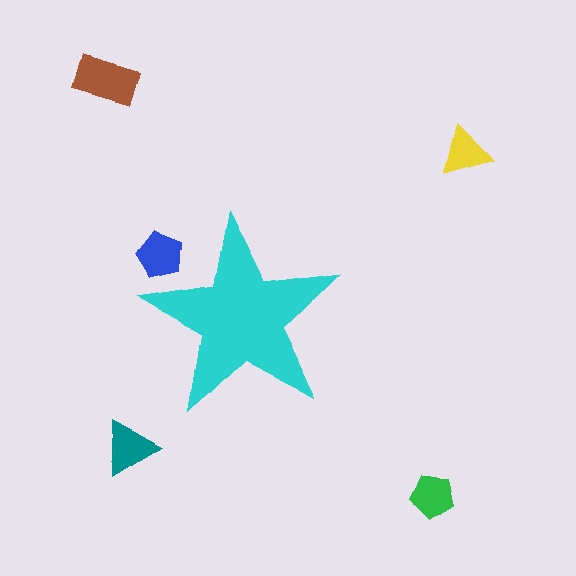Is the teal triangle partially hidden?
No, the teal triangle is fully visible.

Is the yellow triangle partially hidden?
No, the yellow triangle is fully visible.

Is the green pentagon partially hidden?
No, the green pentagon is fully visible.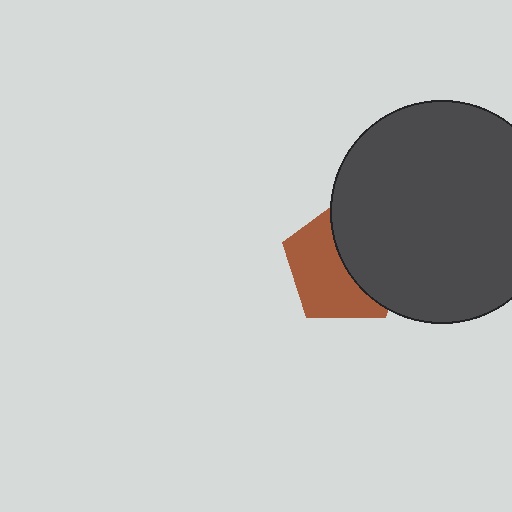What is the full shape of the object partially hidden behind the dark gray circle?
The partially hidden object is a brown pentagon.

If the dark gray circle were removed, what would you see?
You would see the complete brown pentagon.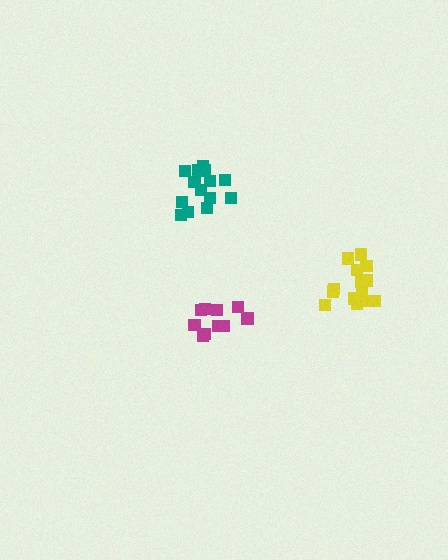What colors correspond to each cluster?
The clusters are colored: magenta, yellow, teal.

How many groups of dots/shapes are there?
There are 3 groups.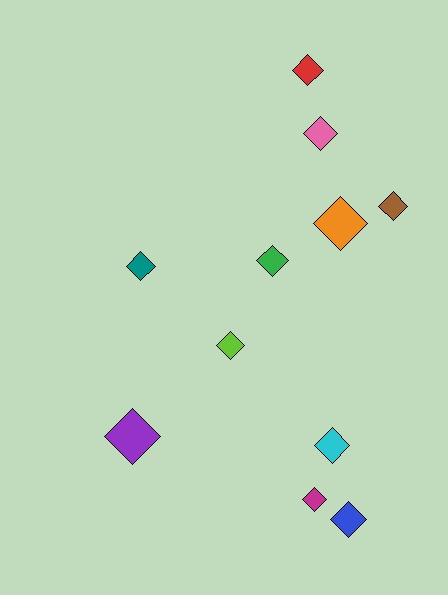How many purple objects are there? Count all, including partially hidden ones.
There is 1 purple object.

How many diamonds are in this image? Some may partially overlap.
There are 11 diamonds.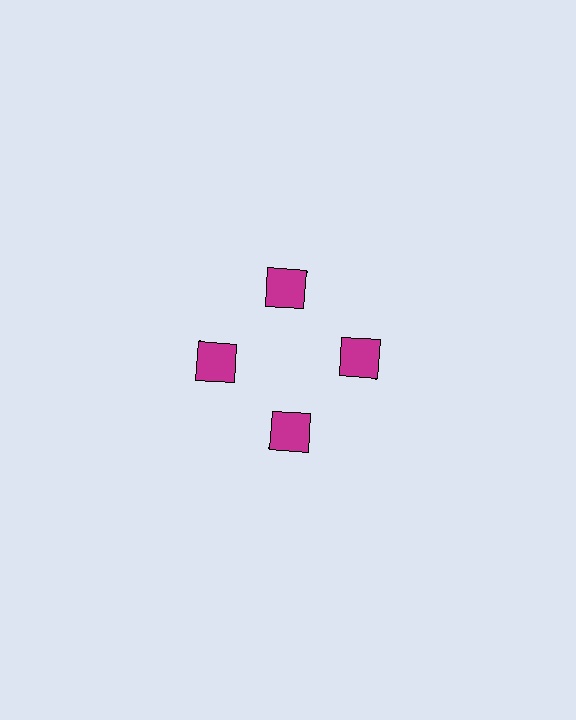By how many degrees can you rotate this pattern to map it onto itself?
The pattern maps onto itself every 90 degrees of rotation.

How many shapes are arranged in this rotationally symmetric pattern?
There are 8 shapes, arranged in 4 groups of 2.